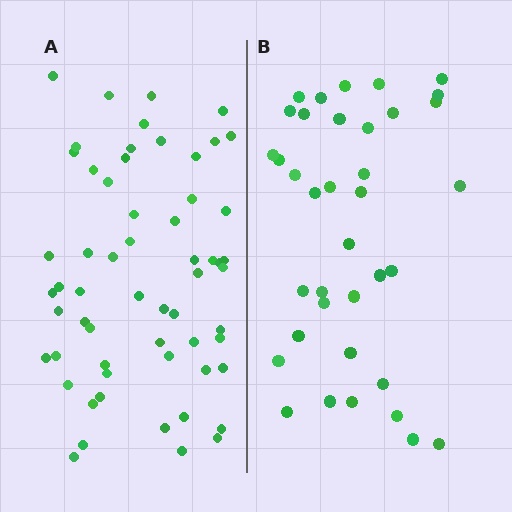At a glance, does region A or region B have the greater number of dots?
Region A (the left region) has more dots.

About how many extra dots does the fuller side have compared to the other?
Region A has approximately 20 more dots than region B.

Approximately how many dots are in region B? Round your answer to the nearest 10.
About 40 dots. (The exact count is 37, which rounds to 40.)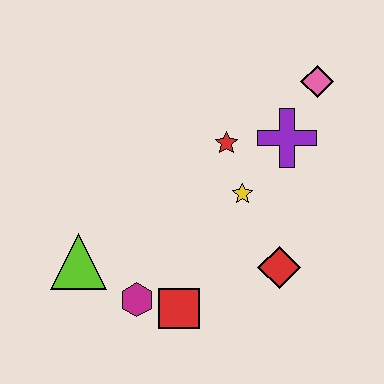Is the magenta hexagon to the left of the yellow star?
Yes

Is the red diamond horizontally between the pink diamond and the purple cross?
No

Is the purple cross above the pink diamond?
No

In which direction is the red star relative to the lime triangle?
The red star is to the right of the lime triangle.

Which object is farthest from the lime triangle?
The pink diamond is farthest from the lime triangle.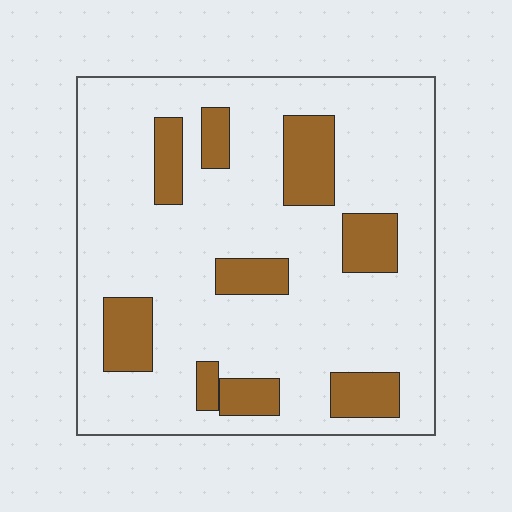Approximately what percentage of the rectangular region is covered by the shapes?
Approximately 20%.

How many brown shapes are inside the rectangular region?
9.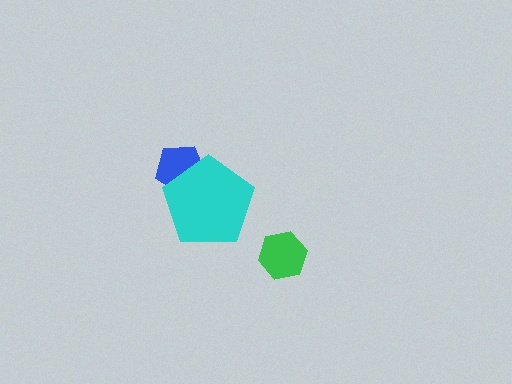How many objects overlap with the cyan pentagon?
1 object overlaps with the cyan pentagon.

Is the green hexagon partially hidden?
No, no other shape covers it.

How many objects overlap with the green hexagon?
0 objects overlap with the green hexagon.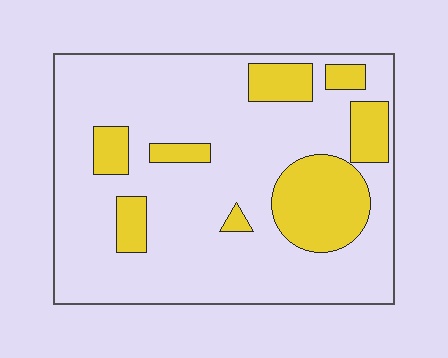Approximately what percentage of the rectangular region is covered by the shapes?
Approximately 20%.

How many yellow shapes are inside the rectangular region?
8.